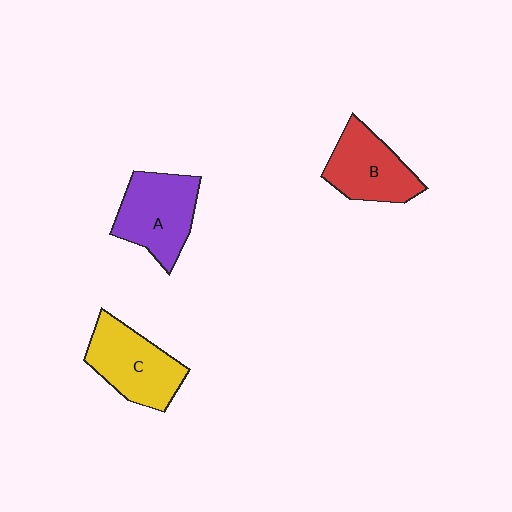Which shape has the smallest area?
Shape B (red).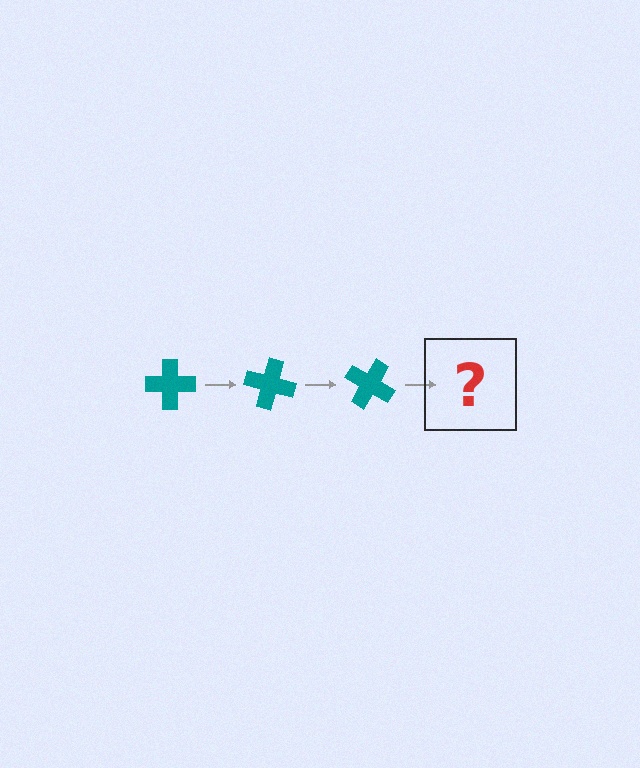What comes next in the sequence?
The next element should be a teal cross rotated 45 degrees.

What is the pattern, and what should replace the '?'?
The pattern is that the cross rotates 15 degrees each step. The '?' should be a teal cross rotated 45 degrees.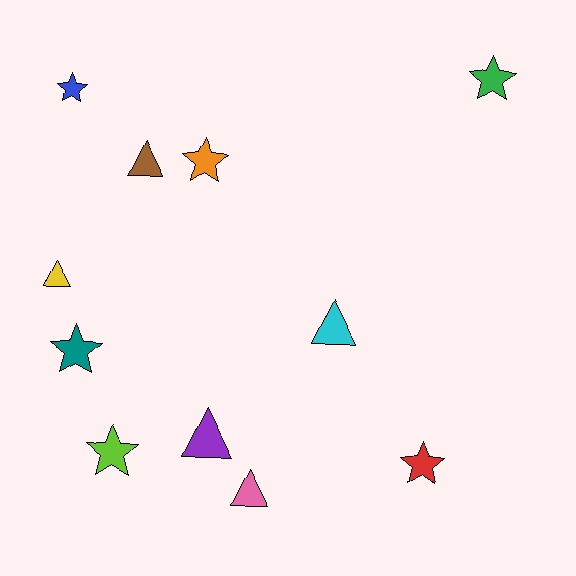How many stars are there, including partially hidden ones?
There are 6 stars.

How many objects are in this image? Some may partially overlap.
There are 11 objects.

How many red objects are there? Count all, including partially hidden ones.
There is 1 red object.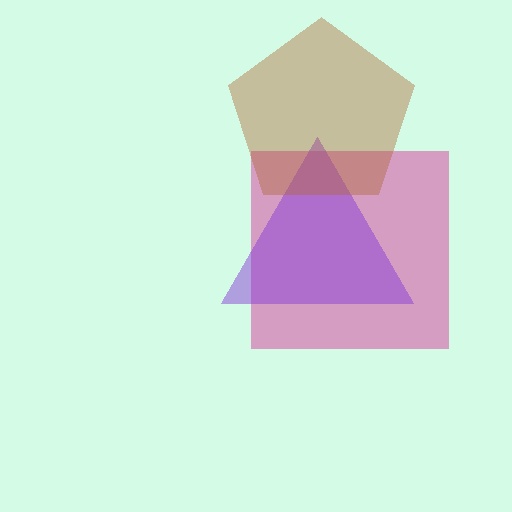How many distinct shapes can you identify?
There are 3 distinct shapes: a magenta square, a purple triangle, a brown pentagon.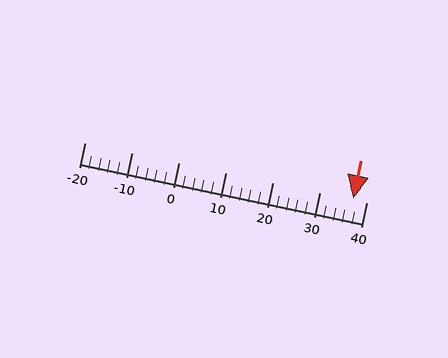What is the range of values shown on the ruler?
The ruler shows values from -20 to 40.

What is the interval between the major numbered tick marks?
The major tick marks are spaced 10 units apart.